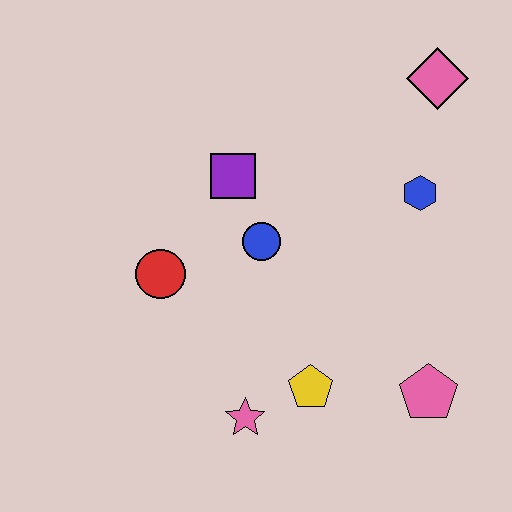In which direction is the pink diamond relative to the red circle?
The pink diamond is to the right of the red circle.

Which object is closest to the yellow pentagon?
The pink star is closest to the yellow pentagon.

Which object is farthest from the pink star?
The pink diamond is farthest from the pink star.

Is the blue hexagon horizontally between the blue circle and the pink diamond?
Yes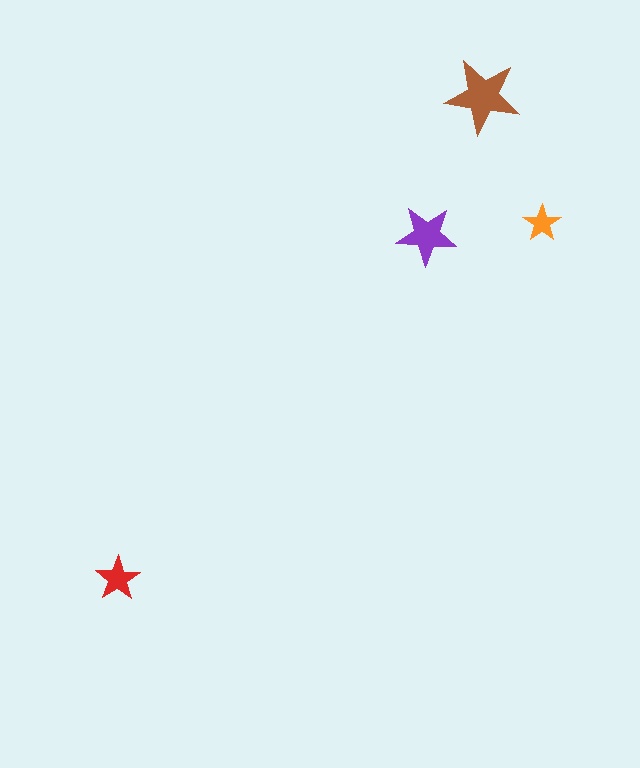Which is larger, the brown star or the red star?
The brown one.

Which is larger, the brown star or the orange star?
The brown one.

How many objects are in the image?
There are 4 objects in the image.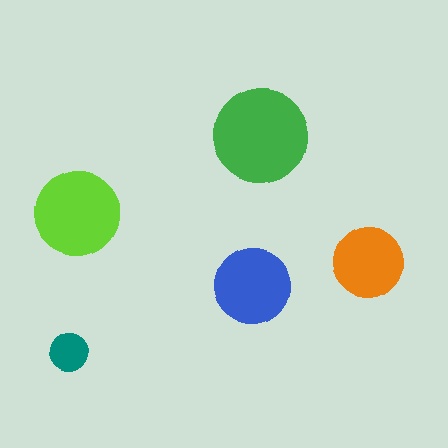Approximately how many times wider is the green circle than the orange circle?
About 1.5 times wider.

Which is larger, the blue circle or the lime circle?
The lime one.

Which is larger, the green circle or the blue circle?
The green one.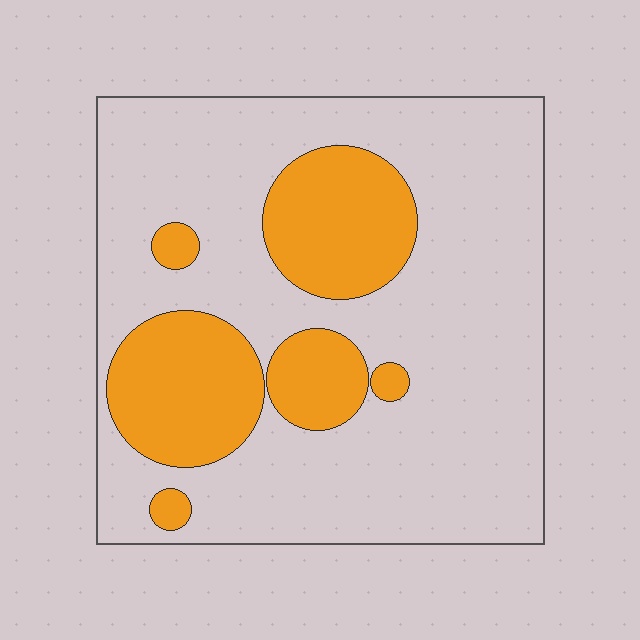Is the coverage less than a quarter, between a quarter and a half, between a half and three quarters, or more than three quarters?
Between a quarter and a half.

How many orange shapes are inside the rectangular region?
6.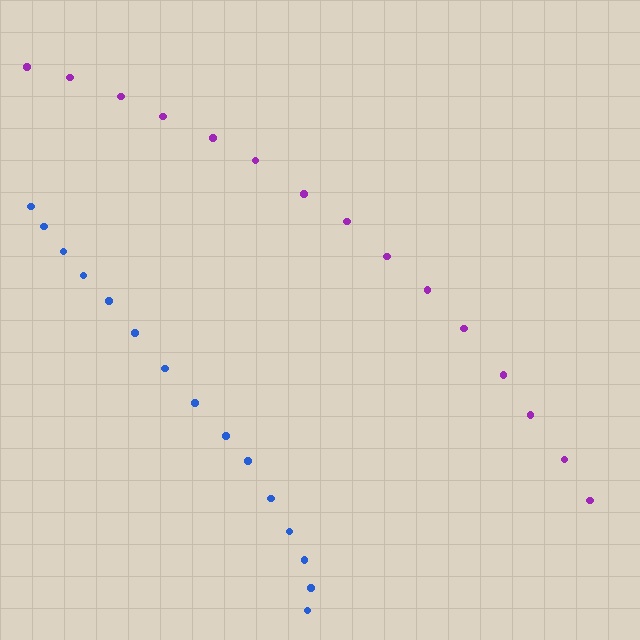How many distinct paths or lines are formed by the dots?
There are 2 distinct paths.